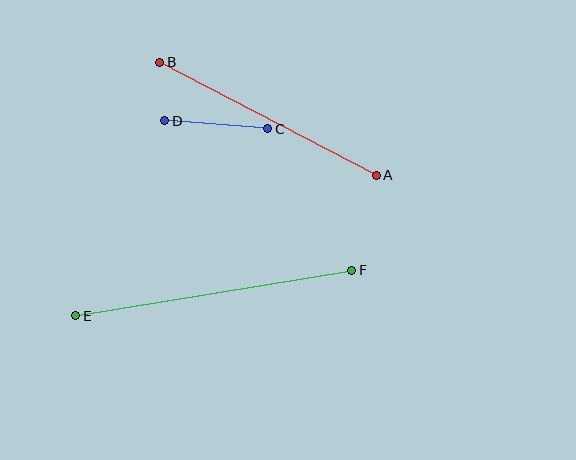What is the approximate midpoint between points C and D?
The midpoint is at approximately (216, 125) pixels.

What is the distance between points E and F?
The distance is approximately 280 pixels.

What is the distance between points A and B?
The distance is approximately 244 pixels.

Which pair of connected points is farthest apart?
Points E and F are farthest apart.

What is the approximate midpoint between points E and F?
The midpoint is at approximately (214, 293) pixels.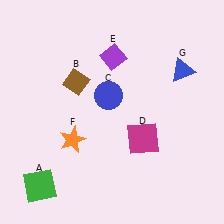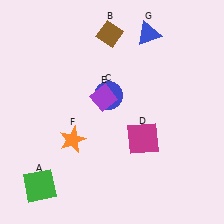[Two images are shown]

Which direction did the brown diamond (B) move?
The brown diamond (B) moved up.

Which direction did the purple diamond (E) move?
The purple diamond (E) moved down.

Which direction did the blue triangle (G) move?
The blue triangle (G) moved up.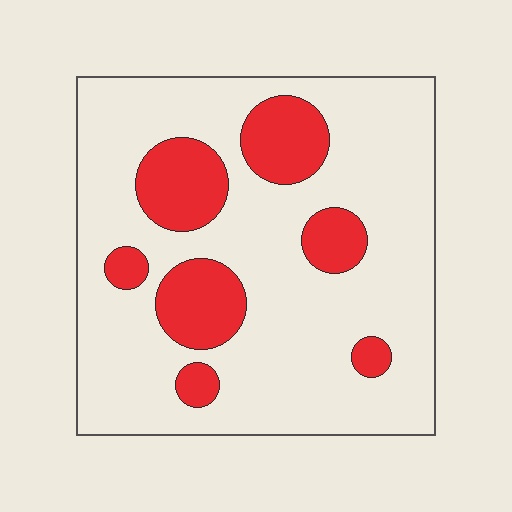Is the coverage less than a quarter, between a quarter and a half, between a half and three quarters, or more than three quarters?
Less than a quarter.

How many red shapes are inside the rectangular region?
7.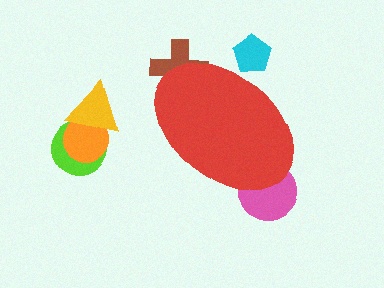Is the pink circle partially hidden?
Yes, the pink circle is partially hidden behind the red ellipse.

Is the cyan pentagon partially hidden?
Yes, the cyan pentagon is partially hidden behind the red ellipse.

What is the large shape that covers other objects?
A red ellipse.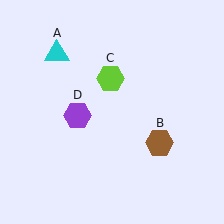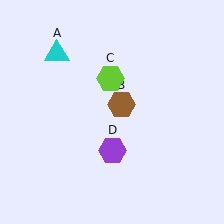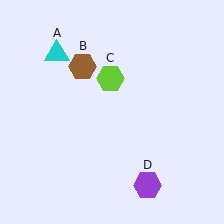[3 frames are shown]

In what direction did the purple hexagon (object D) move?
The purple hexagon (object D) moved down and to the right.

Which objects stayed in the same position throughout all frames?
Cyan triangle (object A) and lime hexagon (object C) remained stationary.